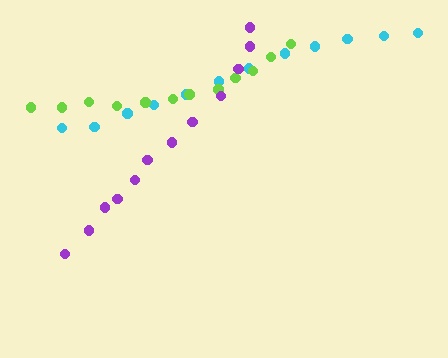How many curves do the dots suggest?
There are 3 distinct paths.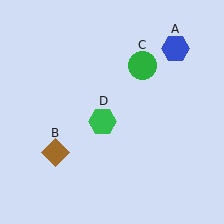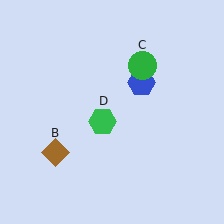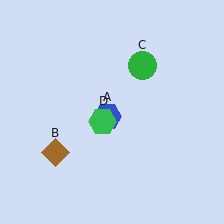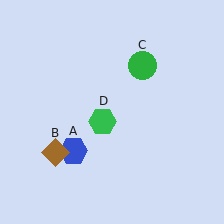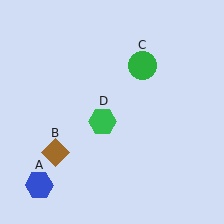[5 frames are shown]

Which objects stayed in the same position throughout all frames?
Brown diamond (object B) and green circle (object C) and green hexagon (object D) remained stationary.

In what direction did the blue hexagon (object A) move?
The blue hexagon (object A) moved down and to the left.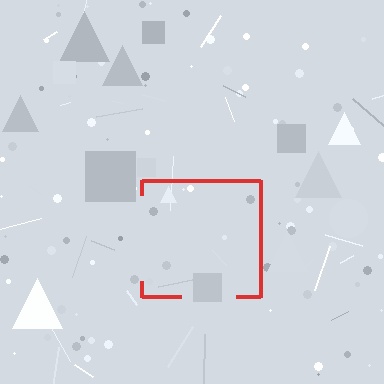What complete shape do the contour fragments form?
The contour fragments form a square.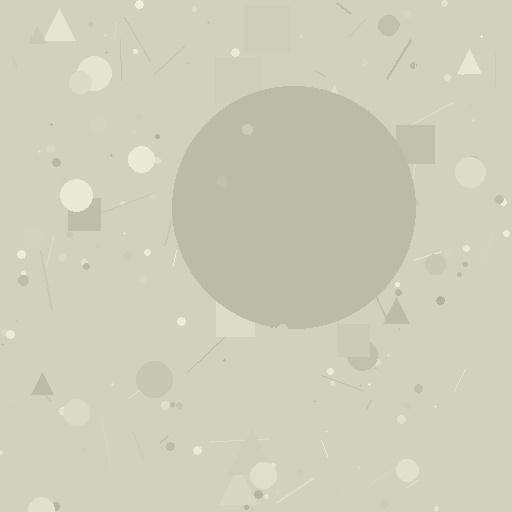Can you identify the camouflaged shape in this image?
The camouflaged shape is a circle.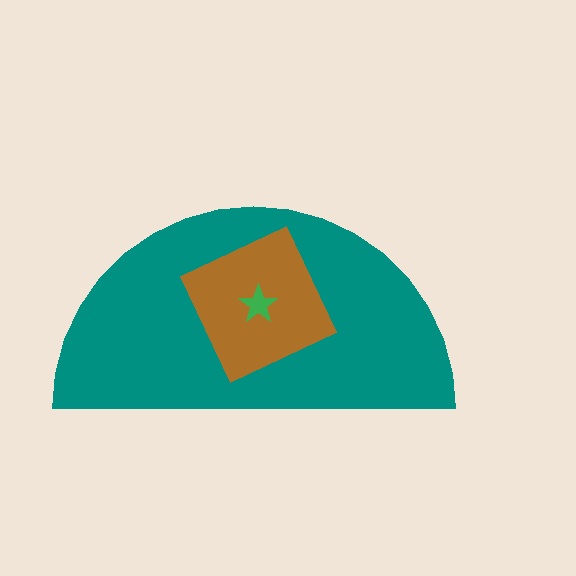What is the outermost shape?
The teal semicircle.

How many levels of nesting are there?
3.